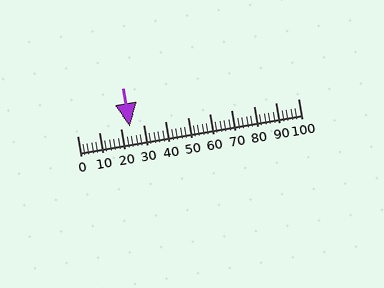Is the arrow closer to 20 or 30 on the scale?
The arrow is closer to 20.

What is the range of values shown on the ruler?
The ruler shows values from 0 to 100.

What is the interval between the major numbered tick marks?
The major tick marks are spaced 10 units apart.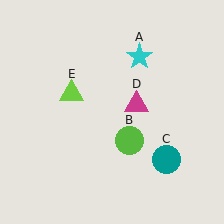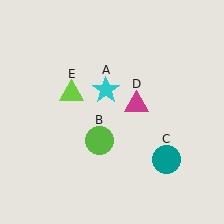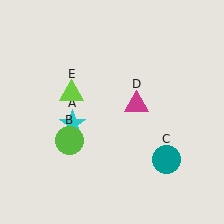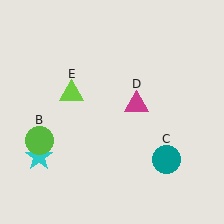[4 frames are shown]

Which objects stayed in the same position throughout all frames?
Teal circle (object C) and magenta triangle (object D) and lime triangle (object E) remained stationary.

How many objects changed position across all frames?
2 objects changed position: cyan star (object A), lime circle (object B).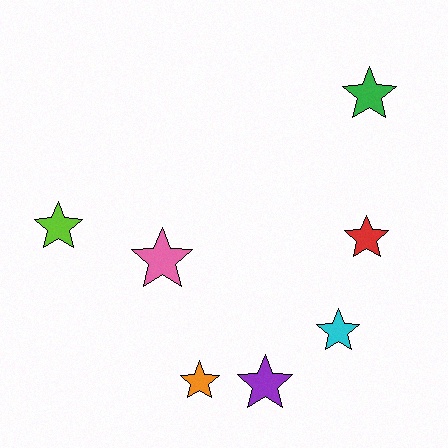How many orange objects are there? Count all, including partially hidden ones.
There is 1 orange object.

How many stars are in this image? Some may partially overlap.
There are 7 stars.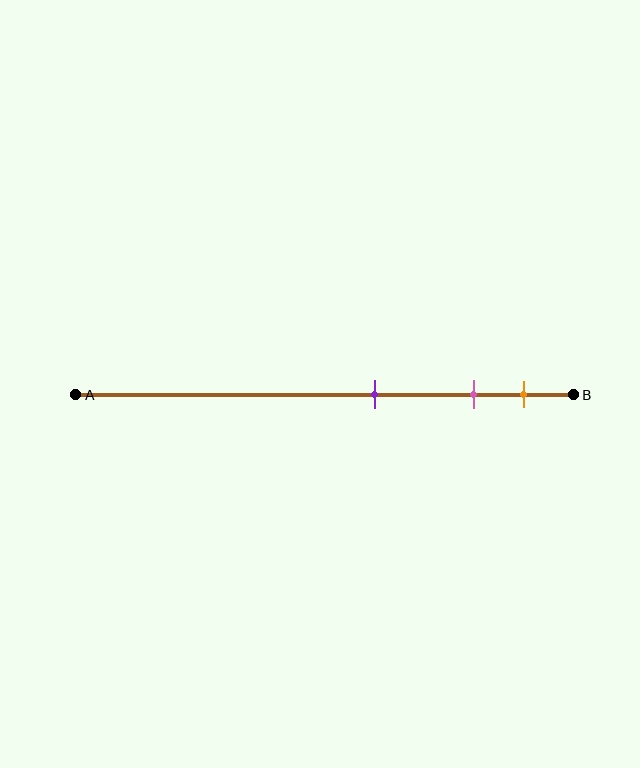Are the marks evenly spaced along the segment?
No, the marks are not evenly spaced.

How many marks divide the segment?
There are 3 marks dividing the segment.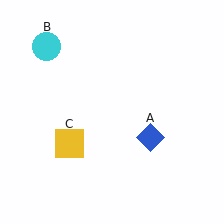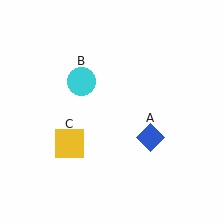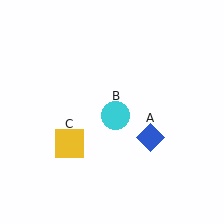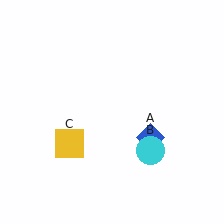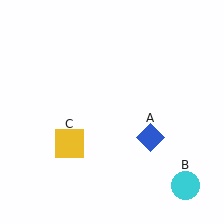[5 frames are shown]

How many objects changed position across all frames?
1 object changed position: cyan circle (object B).